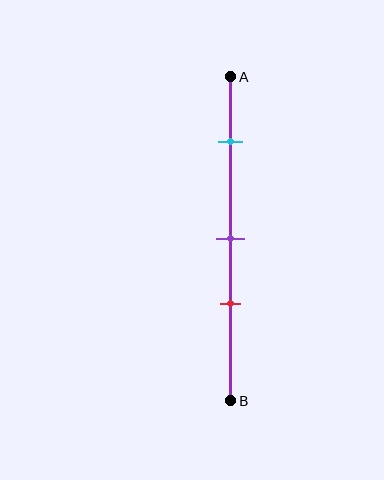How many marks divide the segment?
There are 3 marks dividing the segment.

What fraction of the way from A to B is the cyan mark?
The cyan mark is approximately 20% (0.2) of the way from A to B.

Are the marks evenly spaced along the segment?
No, the marks are not evenly spaced.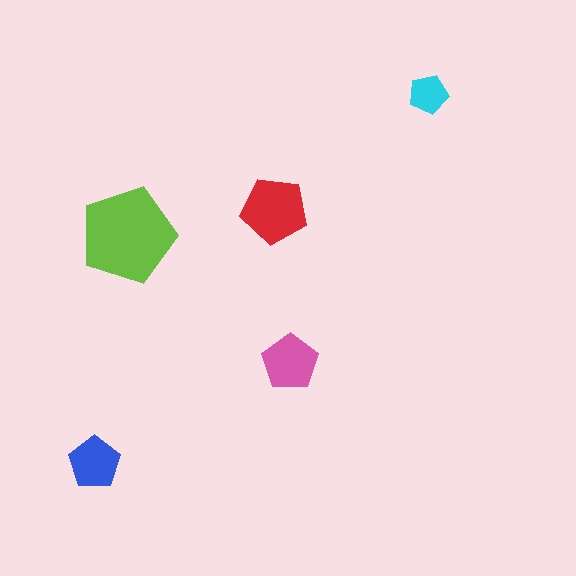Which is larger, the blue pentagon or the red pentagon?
The red one.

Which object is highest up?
The cyan pentagon is topmost.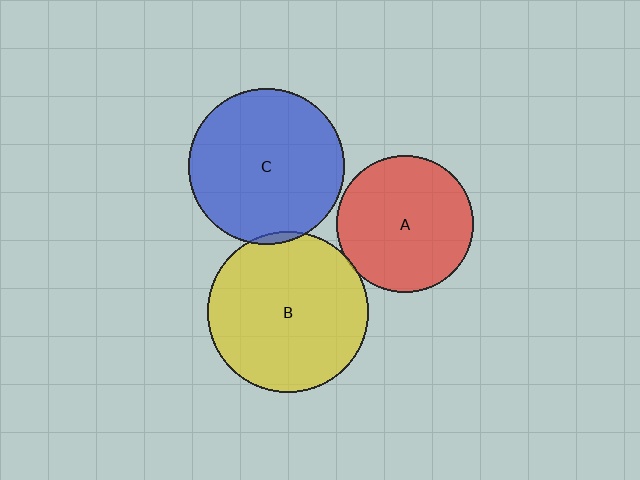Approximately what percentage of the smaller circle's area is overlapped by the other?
Approximately 5%.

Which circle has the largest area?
Circle B (yellow).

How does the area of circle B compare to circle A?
Approximately 1.4 times.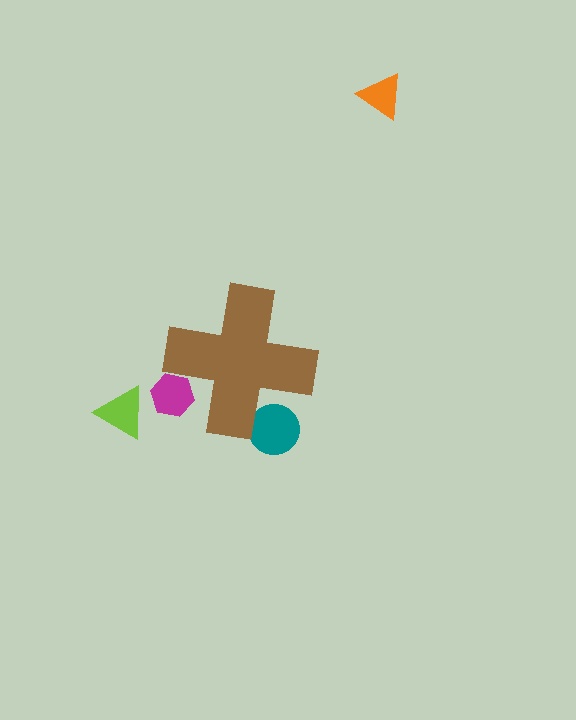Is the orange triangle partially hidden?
No, the orange triangle is fully visible.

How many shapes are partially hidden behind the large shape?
2 shapes are partially hidden.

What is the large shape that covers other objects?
A brown cross.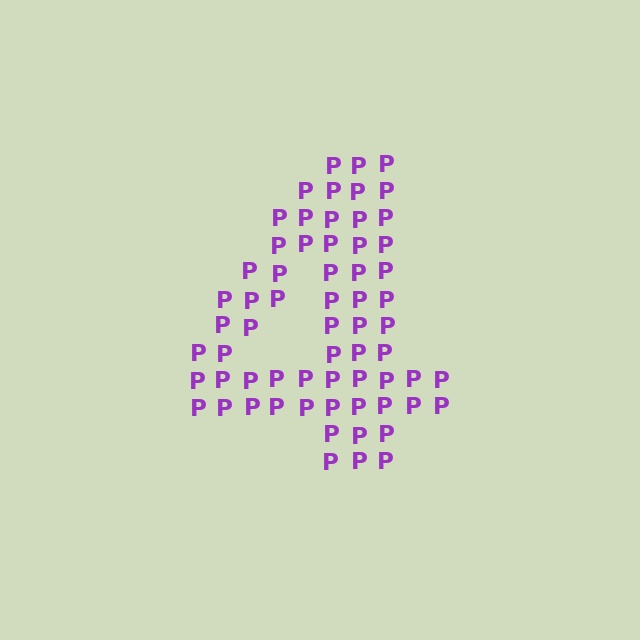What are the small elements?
The small elements are letter P's.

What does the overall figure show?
The overall figure shows the digit 4.